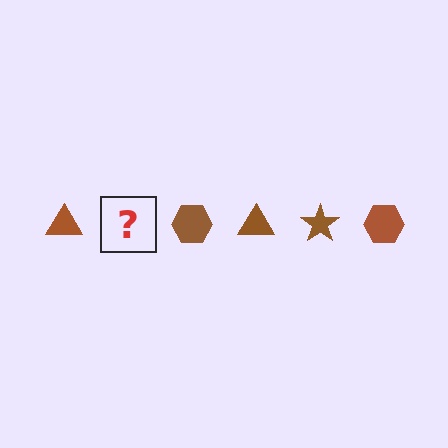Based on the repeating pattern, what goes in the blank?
The blank should be a brown star.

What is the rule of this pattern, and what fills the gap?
The rule is that the pattern cycles through triangle, star, hexagon shapes in brown. The gap should be filled with a brown star.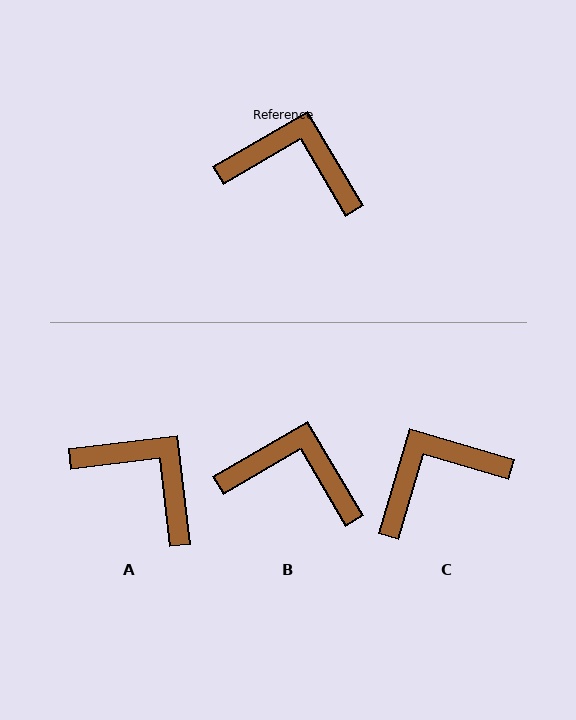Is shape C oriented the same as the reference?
No, it is off by about 43 degrees.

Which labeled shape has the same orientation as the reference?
B.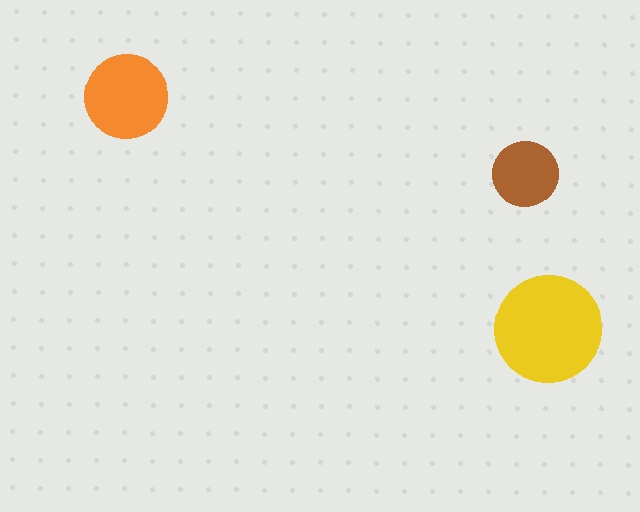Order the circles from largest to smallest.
the yellow one, the orange one, the brown one.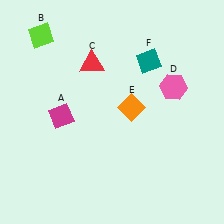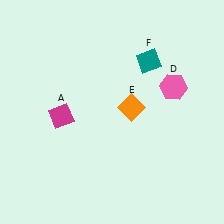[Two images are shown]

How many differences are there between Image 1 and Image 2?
There are 2 differences between the two images.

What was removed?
The red triangle (C), the lime diamond (B) were removed in Image 2.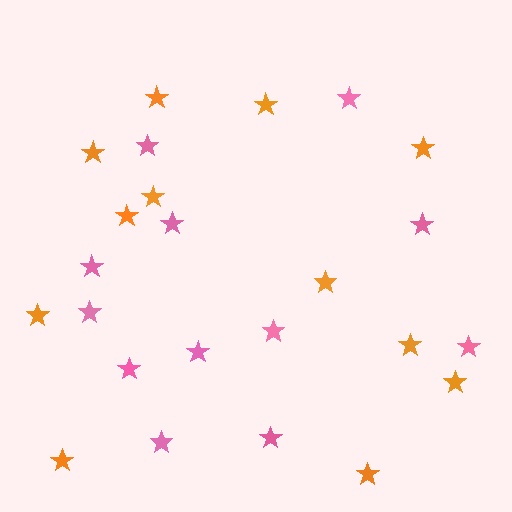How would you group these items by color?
There are 2 groups: one group of pink stars (12) and one group of orange stars (12).